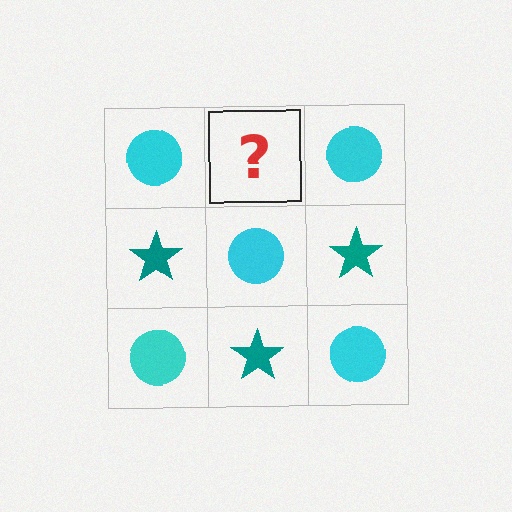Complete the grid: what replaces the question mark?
The question mark should be replaced with a teal star.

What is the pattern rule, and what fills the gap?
The rule is that it alternates cyan circle and teal star in a checkerboard pattern. The gap should be filled with a teal star.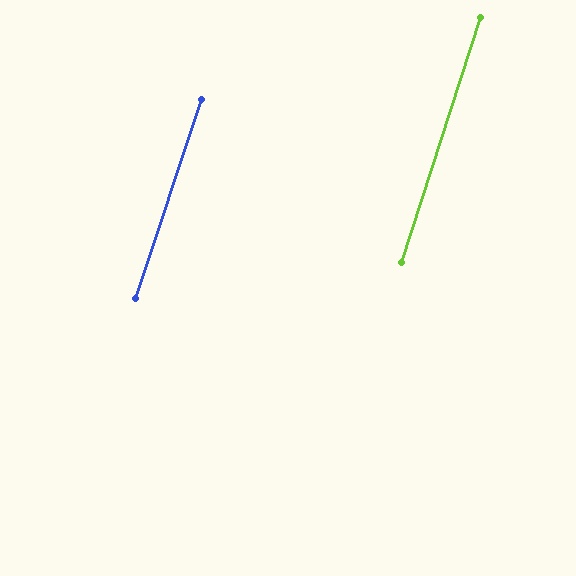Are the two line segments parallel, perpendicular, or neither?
Parallel — their directions differ by only 0.2°.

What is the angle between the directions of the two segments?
Approximately 0 degrees.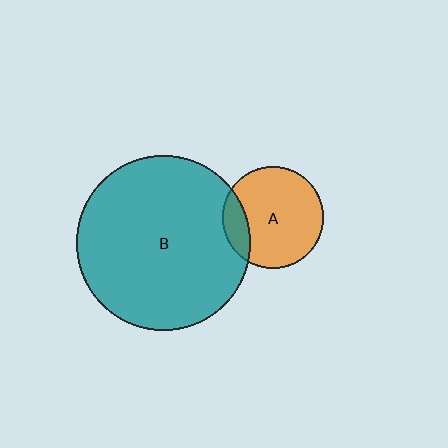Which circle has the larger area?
Circle B (teal).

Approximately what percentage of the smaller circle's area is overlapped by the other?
Approximately 15%.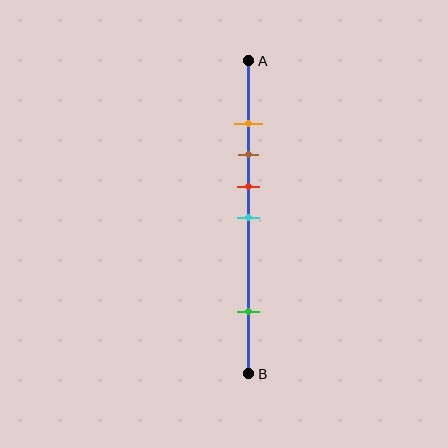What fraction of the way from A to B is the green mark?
The green mark is approximately 80% (0.8) of the way from A to B.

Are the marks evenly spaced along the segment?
No, the marks are not evenly spaced.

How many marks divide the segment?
There are 5 marks dividing the segment.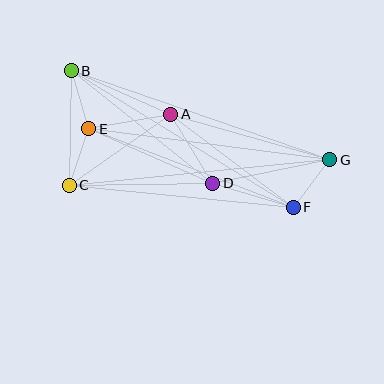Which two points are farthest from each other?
Points B and G are farthest from each other.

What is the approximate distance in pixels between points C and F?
The distance between C and F is approximately 225 pixels.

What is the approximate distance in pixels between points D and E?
The distance between D and E is approximately 135 pixels.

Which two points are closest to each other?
Points F and G are closest to each other.